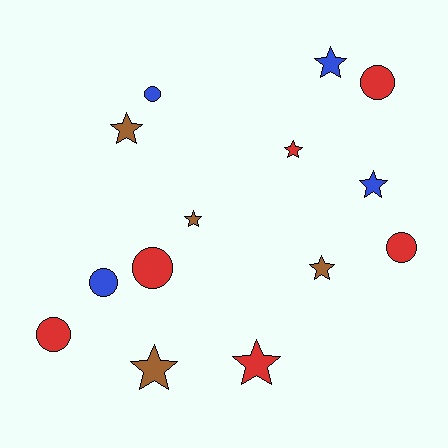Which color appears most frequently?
Red, with 6 objects.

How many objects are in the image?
There are 14 objects.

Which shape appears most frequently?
Star, with 8 objects.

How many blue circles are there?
There are 2 blue circles.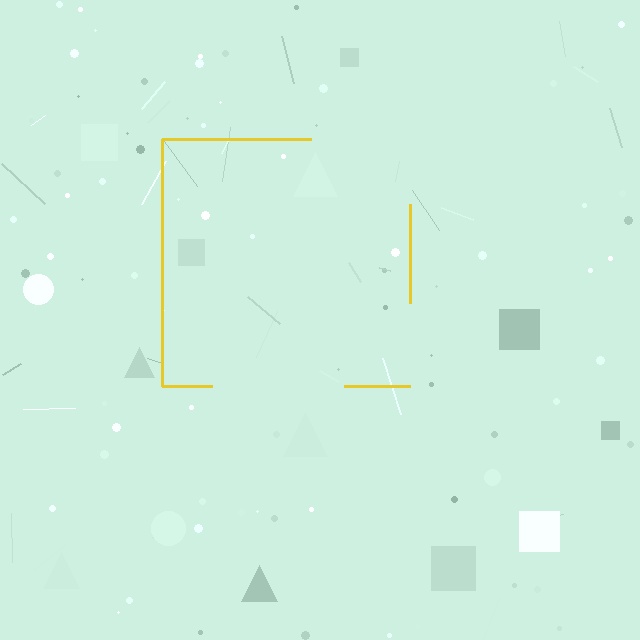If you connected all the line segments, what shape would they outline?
They would outline a square.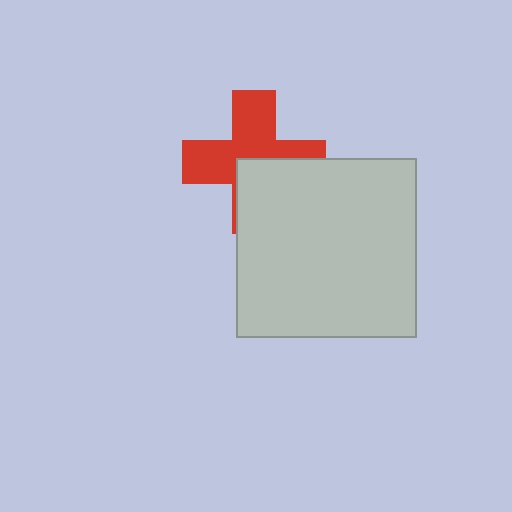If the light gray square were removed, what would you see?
You would see the complete red cross.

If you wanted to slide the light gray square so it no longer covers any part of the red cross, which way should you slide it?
Slide it toward the lower-right — that is the most direct way to separate the two shapes.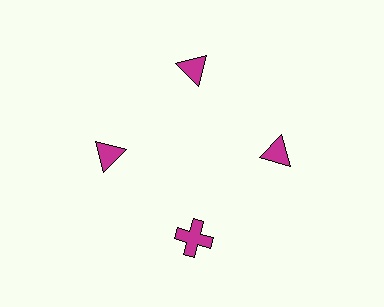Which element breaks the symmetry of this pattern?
The magenta cross at roughly the 6 o'clock position breaks the symmetry. All other shapes are magenta triangles.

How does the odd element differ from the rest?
It has a different shape: cross instead of triangle.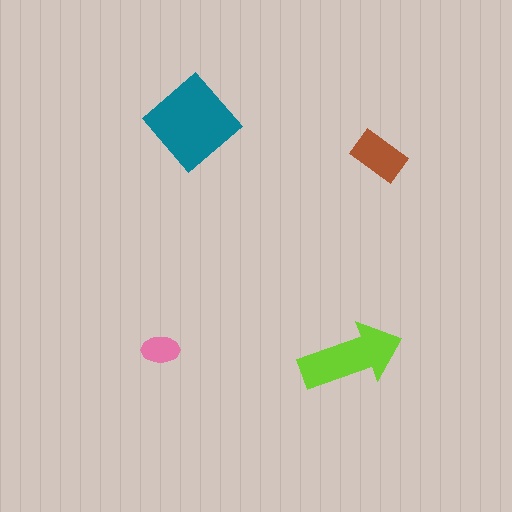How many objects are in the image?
There are 4 objects in the image.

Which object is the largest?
The teal diamond.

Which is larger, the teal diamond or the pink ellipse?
The teal diamond.